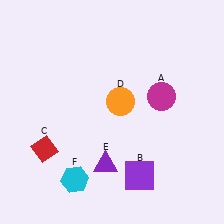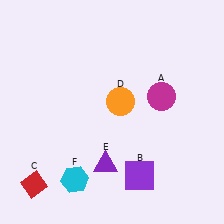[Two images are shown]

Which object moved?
The red diamond (C) moved down.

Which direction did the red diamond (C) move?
The red diamond (C) moved down.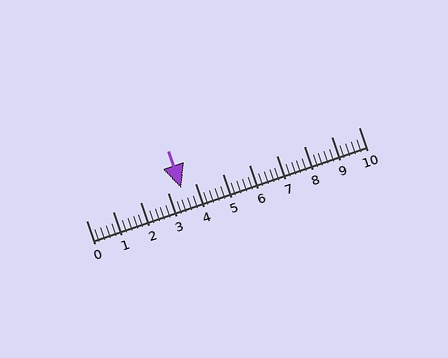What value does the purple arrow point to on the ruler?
The purple arrow points to approximately 3.5.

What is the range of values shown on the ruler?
The ruler shows values from 0 to 10.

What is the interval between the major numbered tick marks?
The major tick marks are spaced 1 units apart.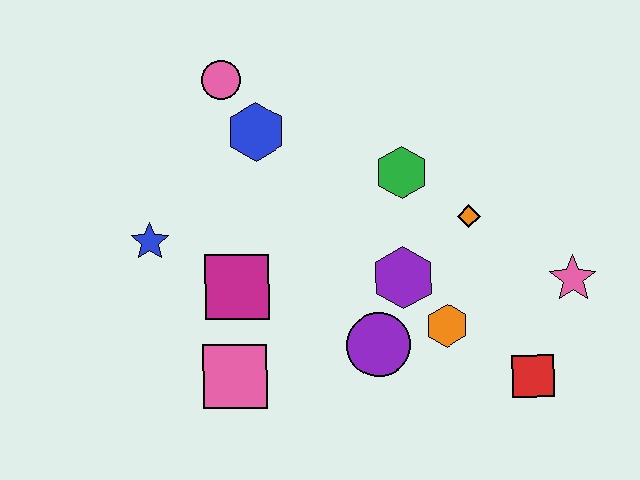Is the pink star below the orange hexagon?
No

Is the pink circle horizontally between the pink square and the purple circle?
No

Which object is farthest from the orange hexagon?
The pink circle is farthest from the orange hexagon.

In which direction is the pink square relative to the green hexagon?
The pink square is below the green hexagon.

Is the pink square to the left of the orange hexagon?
Yes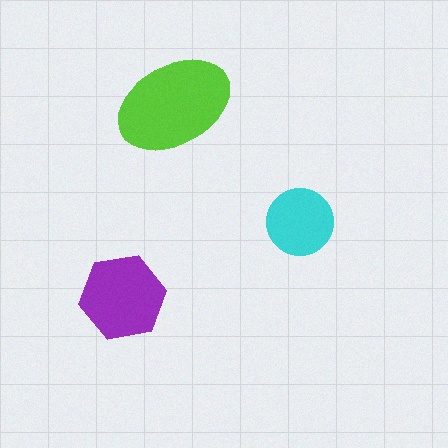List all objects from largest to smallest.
The lime ellipse, the purple hexagon, the cyan circle.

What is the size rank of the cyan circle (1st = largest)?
3rd.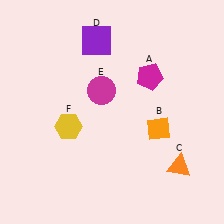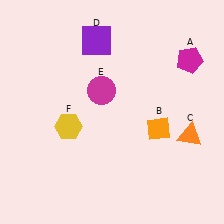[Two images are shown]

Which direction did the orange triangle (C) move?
The orange triangle (C) moved up.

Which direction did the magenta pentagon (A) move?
The magenta pentagon (A) moved right.